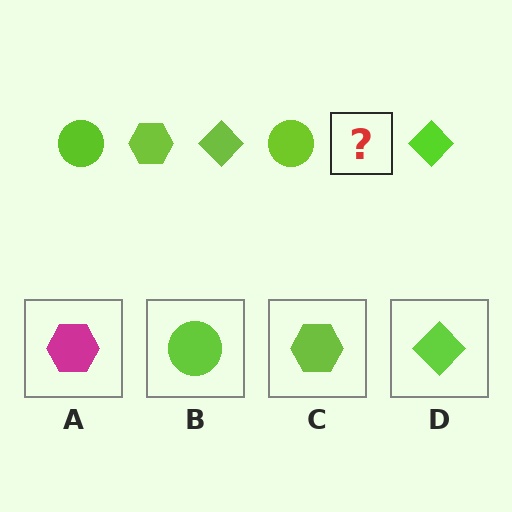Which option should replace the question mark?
Option C.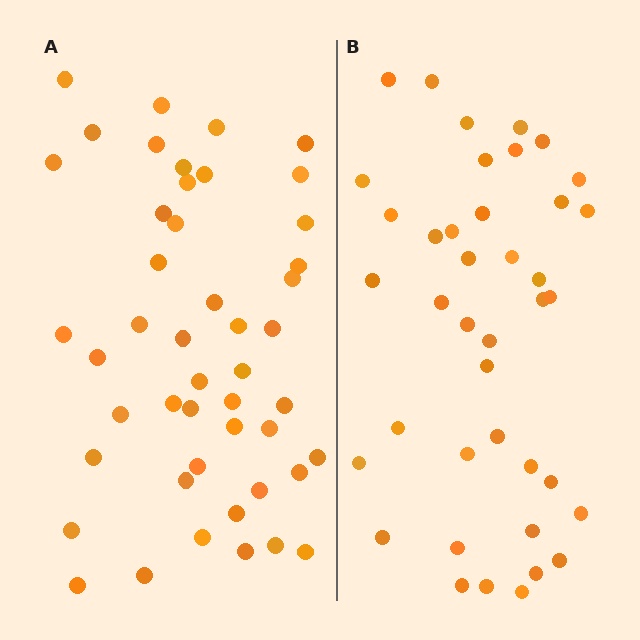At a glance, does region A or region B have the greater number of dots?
Region A (the left region) has more dots.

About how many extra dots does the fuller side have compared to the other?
Region A has roughly 8 or so more dots than region B.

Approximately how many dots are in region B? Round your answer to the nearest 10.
About 40 dots.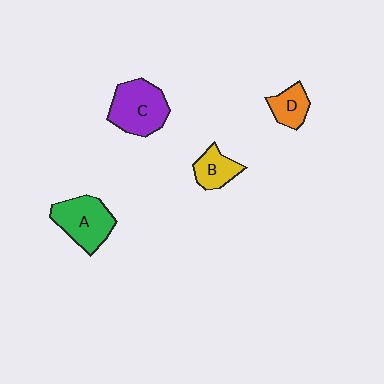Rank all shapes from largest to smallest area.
From largest to smallest: C (purple), A (green), B (yellow), D (orange).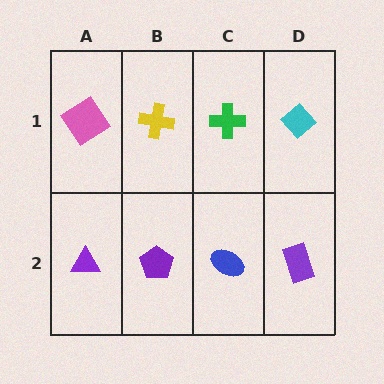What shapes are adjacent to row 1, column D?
A purple rectangle (row 2, column D), a green cross (row 1, column C).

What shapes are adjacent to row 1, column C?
A blue ellipse (row 2, column C), a yellow cross (row 1, column B), a cyan diamond (row 1, column D).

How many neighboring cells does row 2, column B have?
3.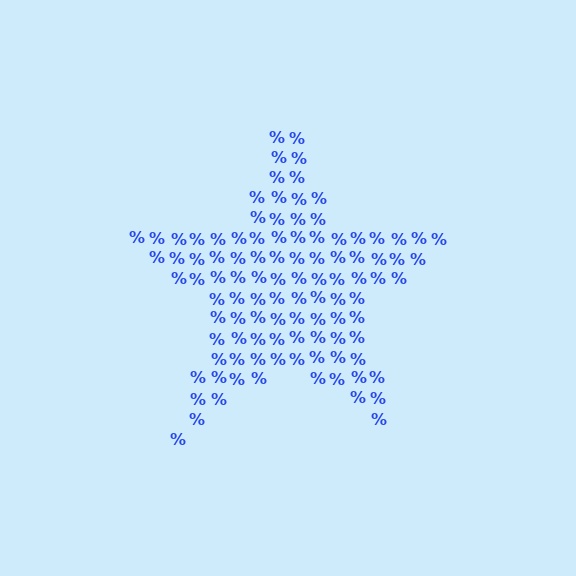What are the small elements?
The small elements are percent signs.